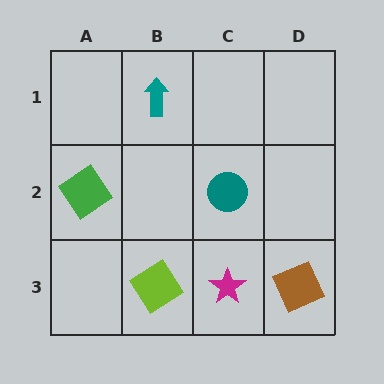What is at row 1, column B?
A teal arrow.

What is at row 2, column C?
A teal circle.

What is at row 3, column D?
A brown square.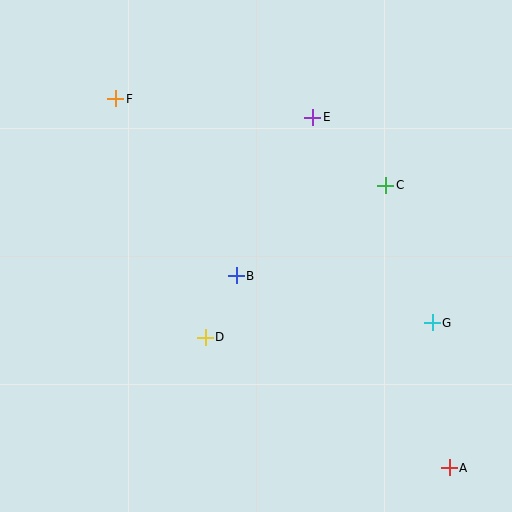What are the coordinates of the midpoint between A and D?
The midpoint between A and D is at (327, 402).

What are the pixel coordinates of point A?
Point A is at (449, 468).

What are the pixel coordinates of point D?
Point D is at (205, 337).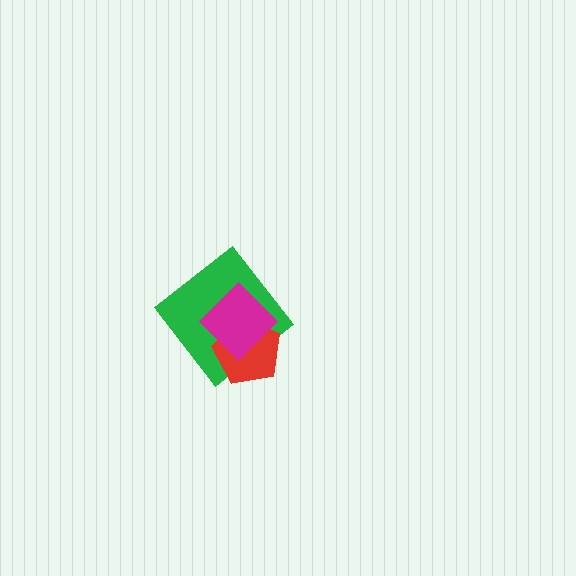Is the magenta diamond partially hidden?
No, no other shape covers it.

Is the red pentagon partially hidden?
Yes, it is partially covered by another shape.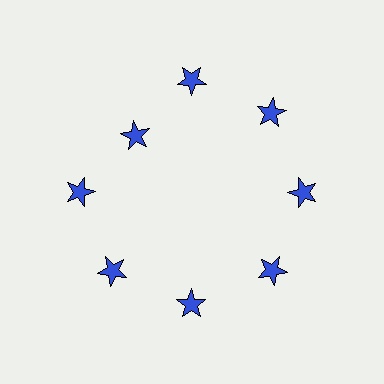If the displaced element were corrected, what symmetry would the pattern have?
It would have 8-fold rotational symmetry — the pattern would map onto itself every 45 degrees.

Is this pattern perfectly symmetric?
No. The 8 blue stars are arranged in a ring, but one element near the 10 o'clock position is pulled inward toward the center, breaking the 8-fold rotational symmetry.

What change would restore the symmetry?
The symmetry would be restored by moving it outward, back onto the ring so that all 8 stars sit at equal angles and equal distance from the center.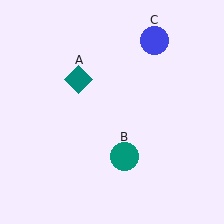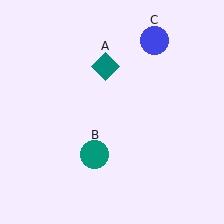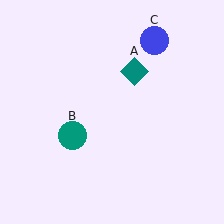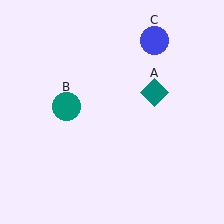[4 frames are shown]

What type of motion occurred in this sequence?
The teal diamond (object A), teal circle (object B) rotated clockwise around the center of the scene.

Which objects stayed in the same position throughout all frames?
Blue circle (object C) remained stationary.